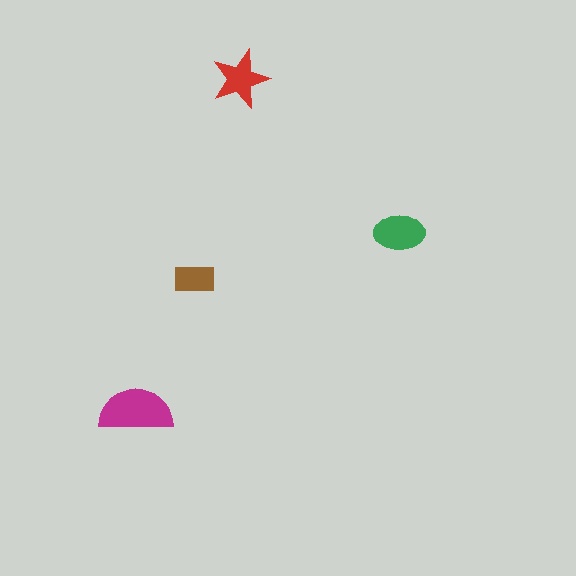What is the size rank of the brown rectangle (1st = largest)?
4th.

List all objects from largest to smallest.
The magenta semicircle, the green ellipse, the red star, the brown rectangle.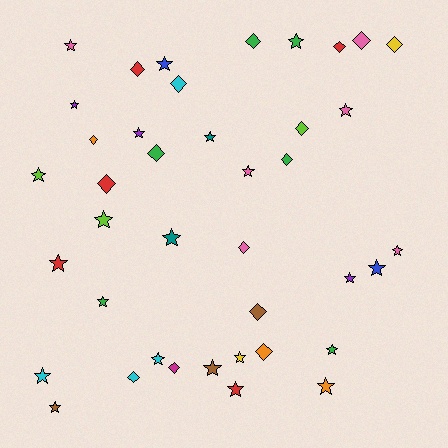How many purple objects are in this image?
There are 3 purple objects.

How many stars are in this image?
There are 24 stars.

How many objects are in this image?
There are 40 objects.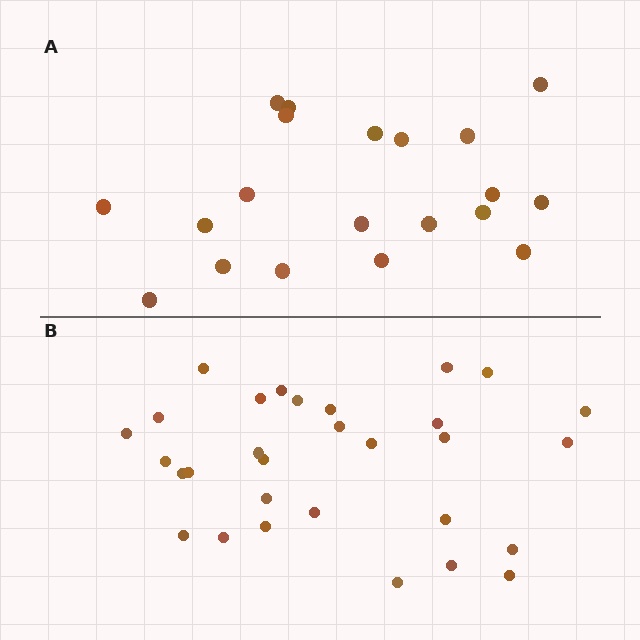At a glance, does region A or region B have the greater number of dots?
Region B (the bottom region) has more dots.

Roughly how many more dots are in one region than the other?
Region B has roughly 10 or so more dots than region A.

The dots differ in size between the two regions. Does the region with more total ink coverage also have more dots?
No. Region A has more total ink coverage because its dots are larger, but region B actually contains more individual dots. Total area can be misleading — the number of items is what matters here.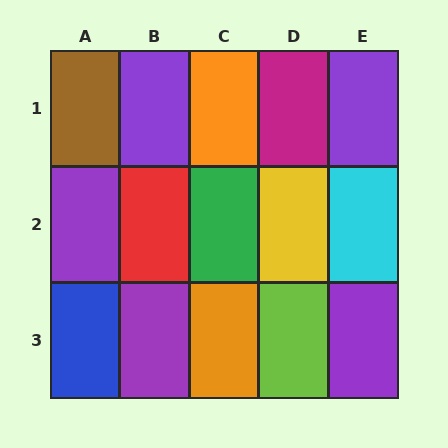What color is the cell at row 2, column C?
Green.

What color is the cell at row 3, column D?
Lime.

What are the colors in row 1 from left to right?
Brown, purple, orange, magenta, purple.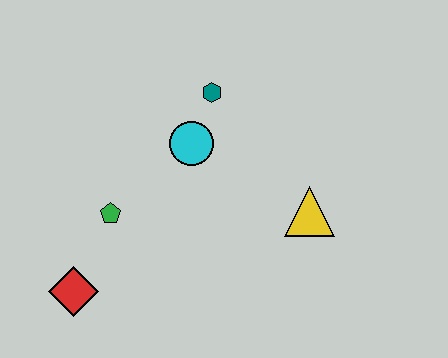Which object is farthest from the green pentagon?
The yellow triangle is farthest from the green pentagon.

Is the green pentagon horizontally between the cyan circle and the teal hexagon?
No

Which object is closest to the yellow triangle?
The cyan circle is closest to the yellow triangle.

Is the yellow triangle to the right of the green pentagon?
Yes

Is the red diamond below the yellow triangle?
Yes